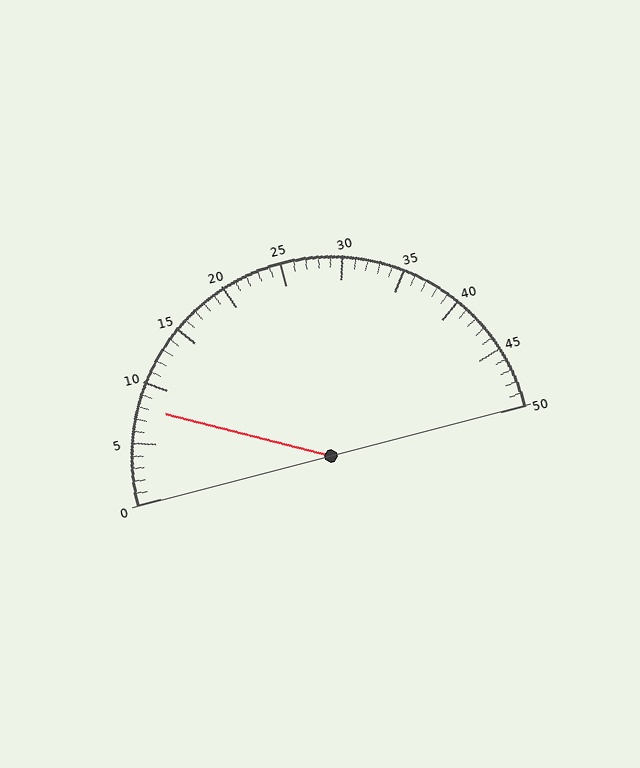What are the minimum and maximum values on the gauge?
The gauge ranges from 0 to 50.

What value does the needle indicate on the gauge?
The needle indicates approximately 8.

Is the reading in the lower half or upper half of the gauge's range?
The reading is in the lower half of the range (0 to 50).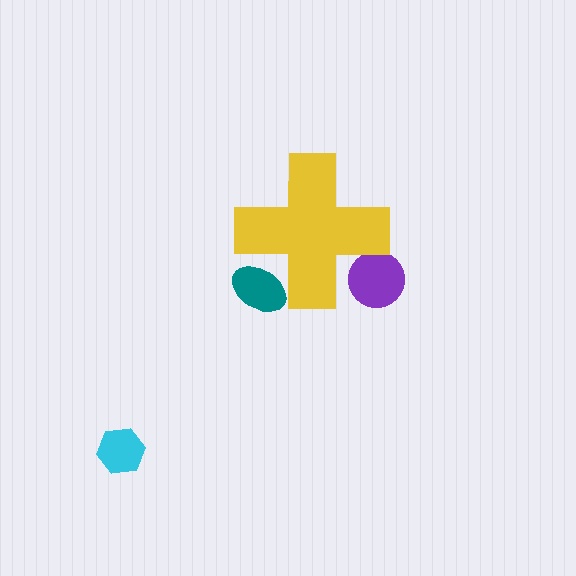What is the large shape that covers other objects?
A yellow cross.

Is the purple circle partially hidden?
Yes, the purple circle is partially hidden behind the yellow cross.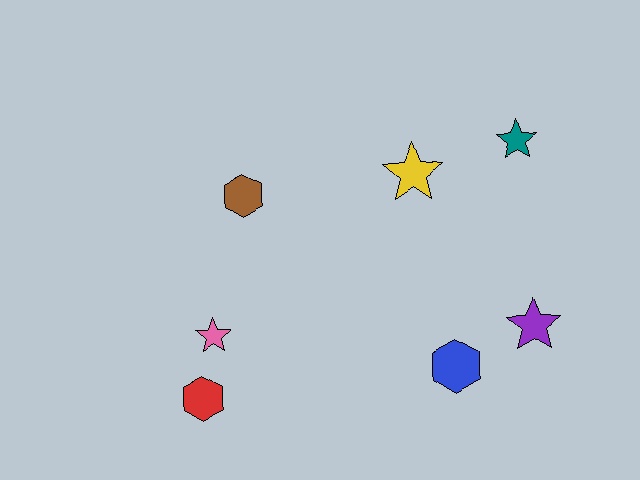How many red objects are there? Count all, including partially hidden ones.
There is 1 red object.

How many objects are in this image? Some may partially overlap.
There are 7 objects.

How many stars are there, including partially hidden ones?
There are 4 stars.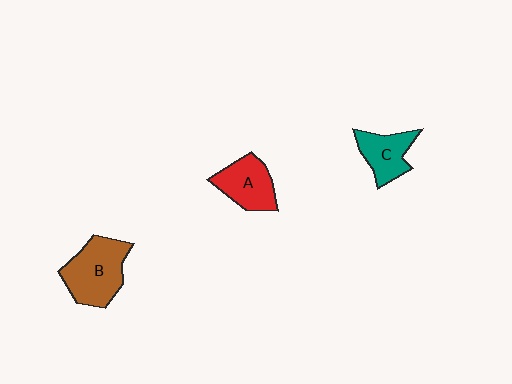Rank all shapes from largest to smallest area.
From largest to smallest: B (brown), A (red), C (teal).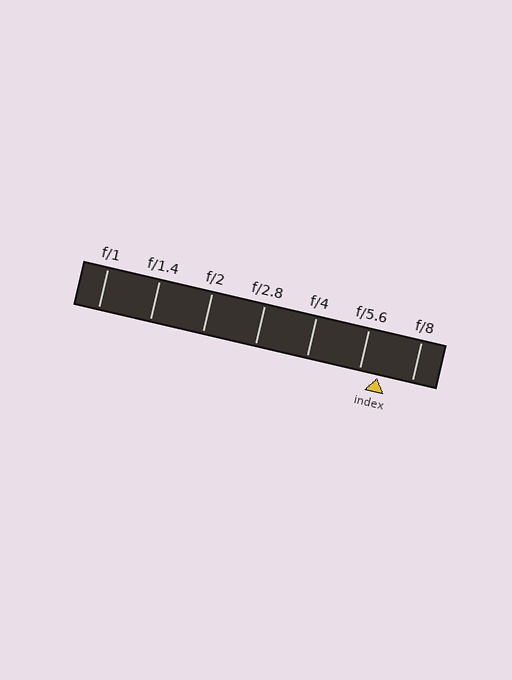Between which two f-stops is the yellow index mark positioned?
The index mark is between f/5.6 and f/8.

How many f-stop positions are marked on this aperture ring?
There are 7 f-stop positions marked.